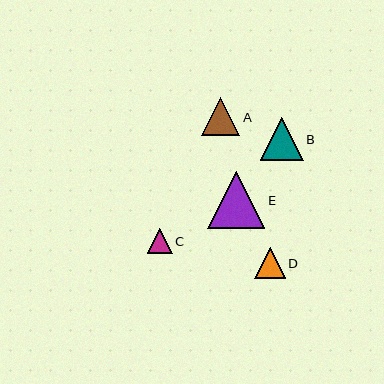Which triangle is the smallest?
Triangle C is the smallest with a size of approximately 25 pixels.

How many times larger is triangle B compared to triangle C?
Triangle B is approximately 1.7 times the size of triangle C.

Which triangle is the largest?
Triangle E is the largest with a size of approximately 57 pixels.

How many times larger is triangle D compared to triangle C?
Triangle D is approximately 1.2 times the size of triangle C.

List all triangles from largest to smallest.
From largest to smallest: E, B, A, D, C.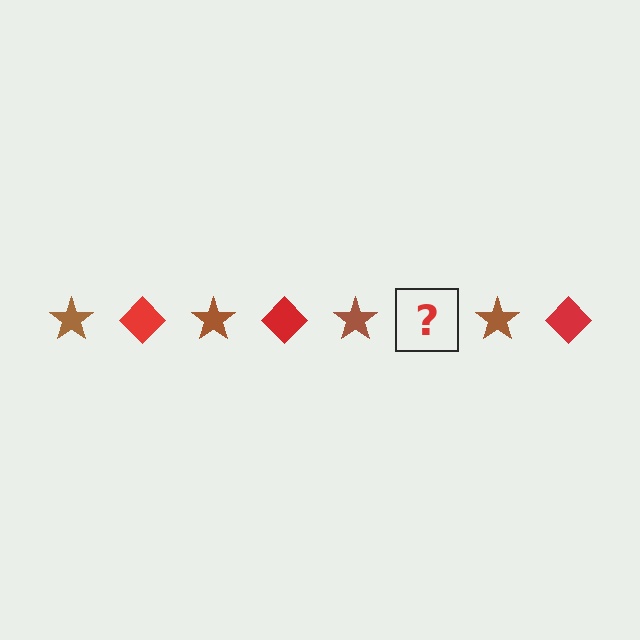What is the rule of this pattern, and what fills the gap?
The rule is that the pattern alternates between brown star and red diamond. The gap should be filled with a red diamond.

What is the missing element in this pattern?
The missing element is a red diamond.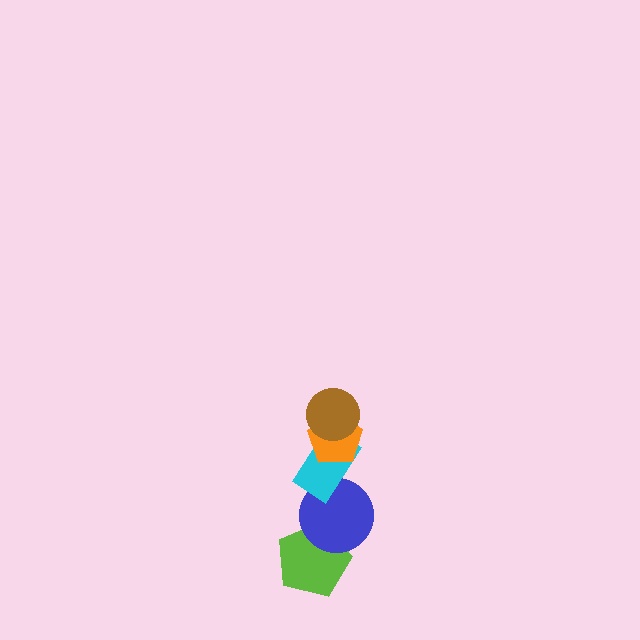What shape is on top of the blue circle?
The cyan rectangle is on top of the blue circle.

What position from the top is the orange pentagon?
The orange pentagon is 2nd from the top.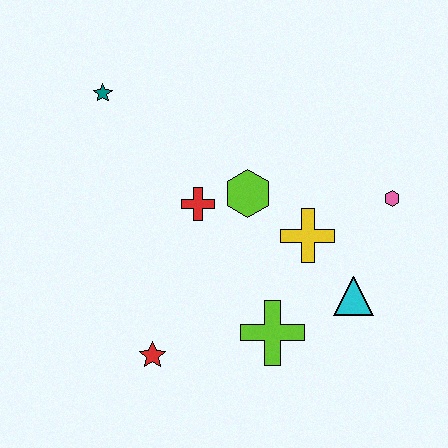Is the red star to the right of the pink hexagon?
No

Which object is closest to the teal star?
The red cross is closest to the teal star.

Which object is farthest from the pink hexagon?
The teal star is farthest from the pink hexagon.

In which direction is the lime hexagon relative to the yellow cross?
The lime hexagon is to the left of the yellow cross.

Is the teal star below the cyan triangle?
No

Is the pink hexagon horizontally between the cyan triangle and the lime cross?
No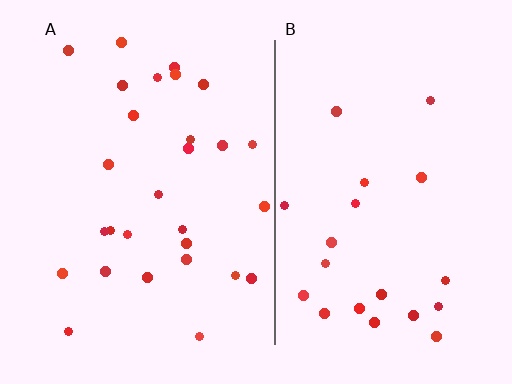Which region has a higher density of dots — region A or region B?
A (the left).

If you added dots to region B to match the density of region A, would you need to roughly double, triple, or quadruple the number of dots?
Approximately double.